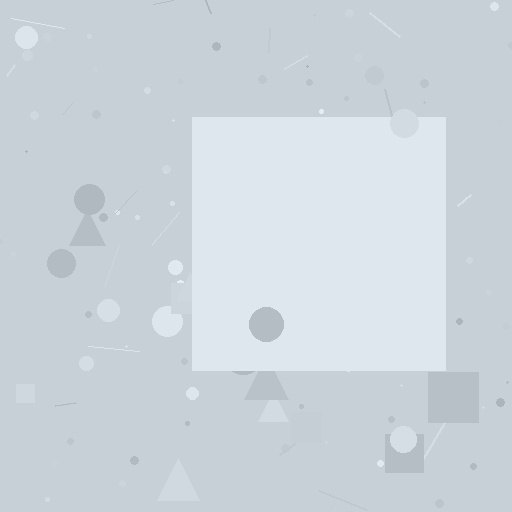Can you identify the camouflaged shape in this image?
The camouflaged shape is a square.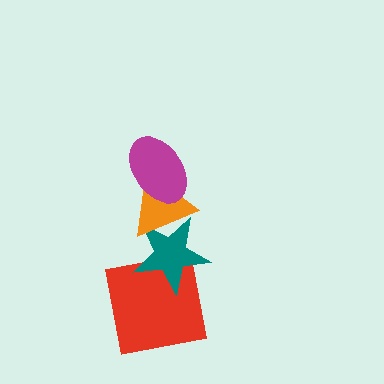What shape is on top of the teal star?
The orange triangle is on top of the teal star.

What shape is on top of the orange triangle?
The magenta ellipse is on top of the orange triangle.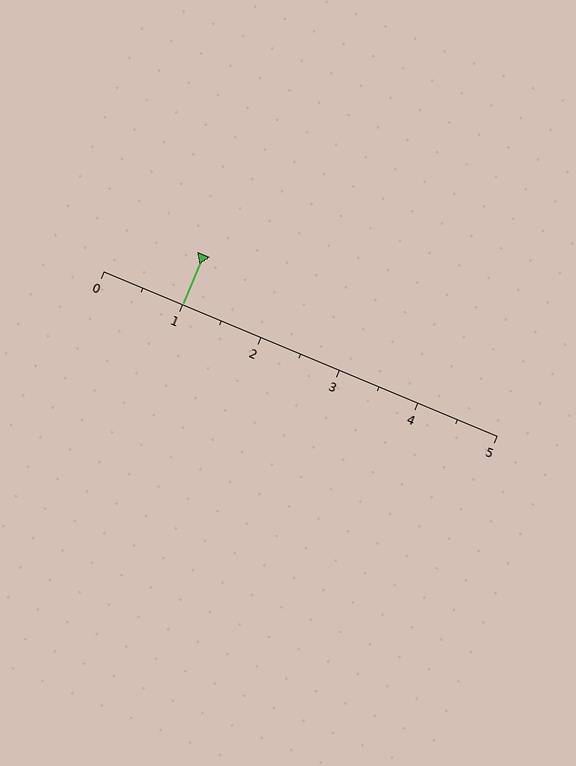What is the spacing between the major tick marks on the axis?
The major ticks are spaced 1 apart.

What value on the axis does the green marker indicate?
The marker indicates approximately 1.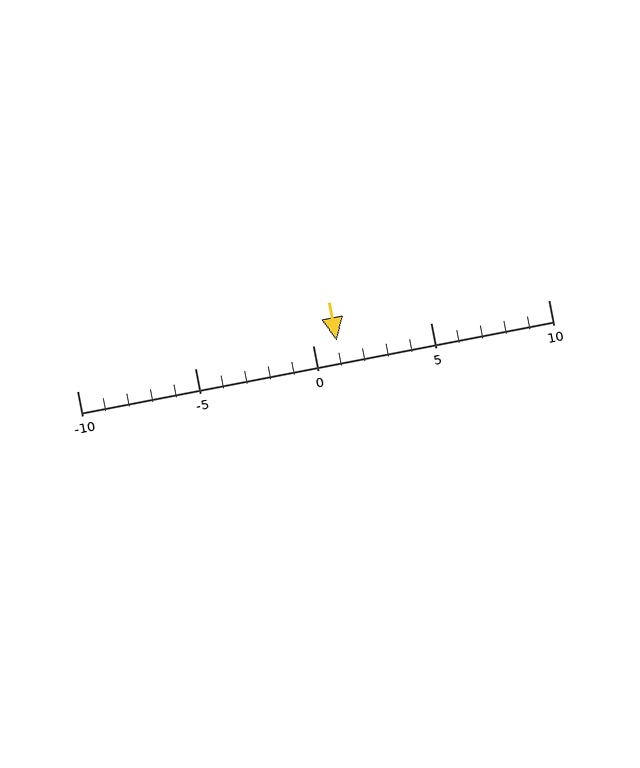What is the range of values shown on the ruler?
The ruler shows values from -10 to 10.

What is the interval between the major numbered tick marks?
The major tick marks are spaced 5 units apart.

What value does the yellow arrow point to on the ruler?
The yellow arrow points to approximately 1.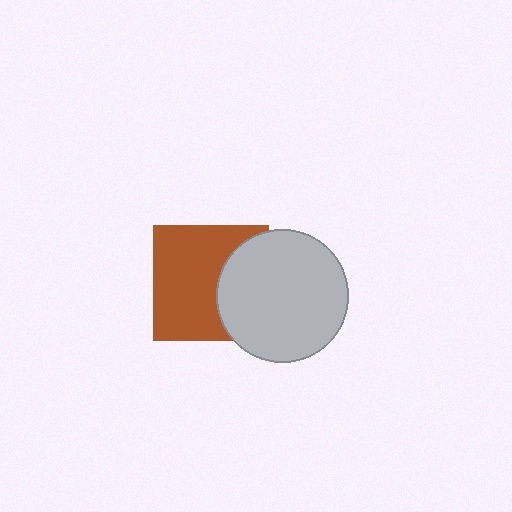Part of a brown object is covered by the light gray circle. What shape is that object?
It is a square.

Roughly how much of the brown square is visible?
About half of it is visible (roughly 64%).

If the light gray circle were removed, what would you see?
You would see the complete brown square.